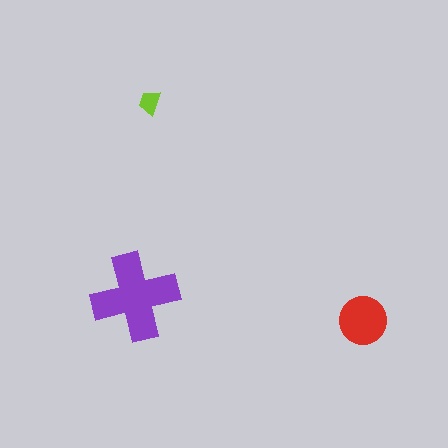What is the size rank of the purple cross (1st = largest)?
1st.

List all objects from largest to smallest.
The purple cross, the red circle, the lime trapezoid.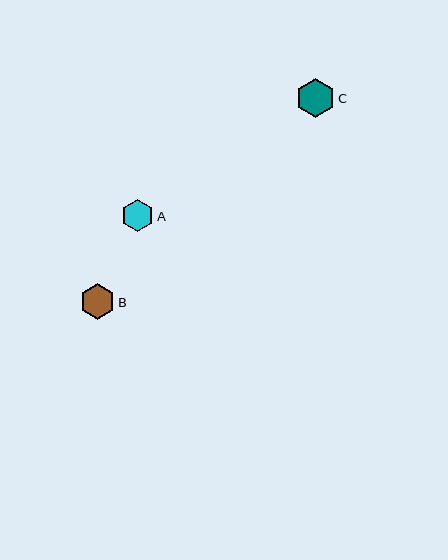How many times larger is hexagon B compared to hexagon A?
Hexagon B is approximately 1.1 times the size of hexagon A.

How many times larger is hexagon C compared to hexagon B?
Hexagon C is approximately 1.1 times the size of hexagon B.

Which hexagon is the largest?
Hexagon C is the largest with a size of approximately 39 pixels.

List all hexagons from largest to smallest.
From largest to smallest: C, B, A.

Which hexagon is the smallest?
Hexagon A is the smallest with a size of approximately 32 pixels.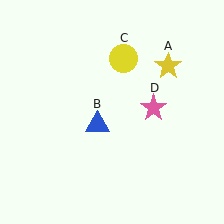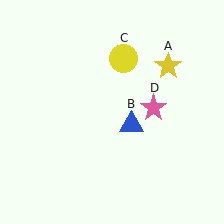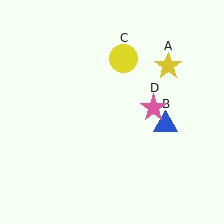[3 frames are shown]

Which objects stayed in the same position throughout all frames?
Yellow star (object A) and yellow circle (object C) and pink star (object D) remained stationary.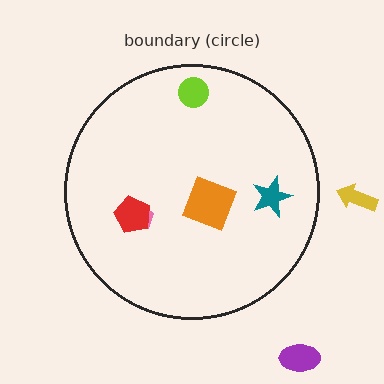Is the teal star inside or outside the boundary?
Inside.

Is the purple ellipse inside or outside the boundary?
Outside.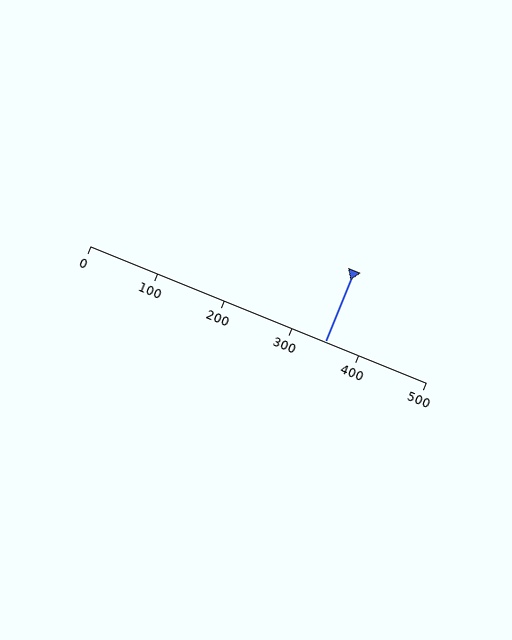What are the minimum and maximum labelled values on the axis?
The axis runs from 0 to 500.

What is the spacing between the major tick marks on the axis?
The major ticks are spaced 100 apart.